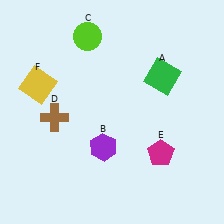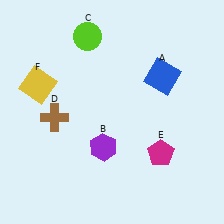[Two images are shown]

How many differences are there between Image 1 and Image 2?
There is 1 difference between the two images.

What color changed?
The square (A) changed from green in Image 1 to blue in Image 2.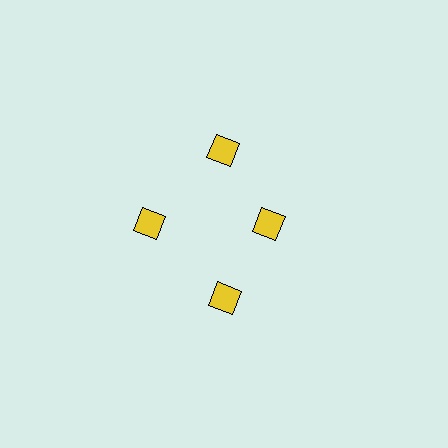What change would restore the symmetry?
The symmetry would be restored by moving it outward, back onto the ring so that all 4 diamonds sit at equal angles and equal distance from the center.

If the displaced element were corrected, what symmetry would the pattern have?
It would have 4-fold rotational symmetry — the pattern would map onto itself every 90 degrees.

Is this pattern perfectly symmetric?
No. The 4 yellow diamonds are arranged in a ring, but one element near the 3 o'clock position is pulled inward toward the center, breaking the 4-fold rotational symmetry.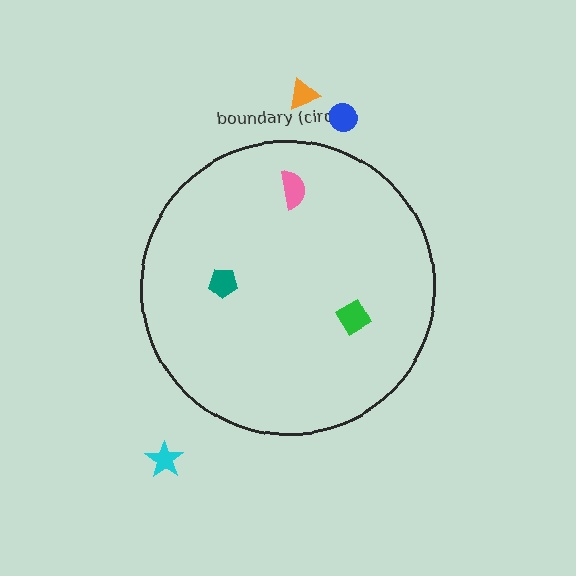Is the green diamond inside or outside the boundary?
Inside.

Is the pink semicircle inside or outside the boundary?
Inside.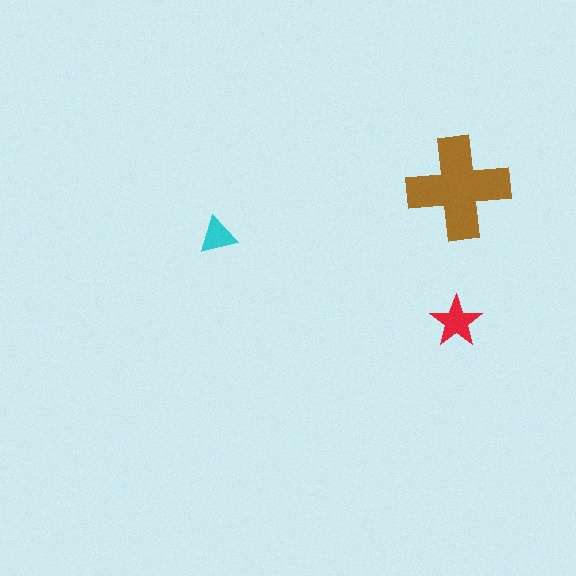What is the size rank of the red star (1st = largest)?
2nd.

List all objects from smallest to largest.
The cyan triangle, the red star, the brown cross.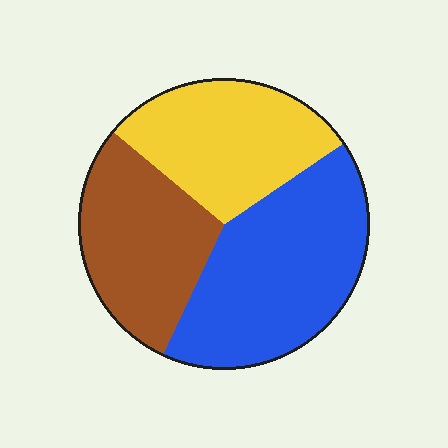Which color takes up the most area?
Blue, at roughly 40%.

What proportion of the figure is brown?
Brown covers roughly 30% of the figure.